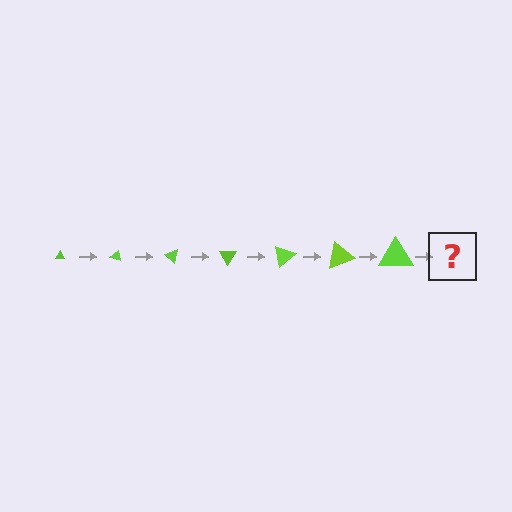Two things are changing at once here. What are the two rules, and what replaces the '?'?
The two rules are that the triangle grows larger each step and it rotates 20 degrees each step. The '?' should be a triangle, larger than the previous one and rotated 140 degrees from the start.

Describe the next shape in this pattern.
It should be a triangle, larger than the previous one and rotated 140 degrees from the start.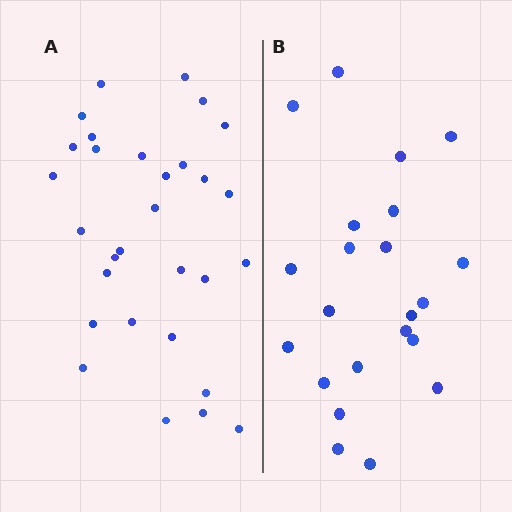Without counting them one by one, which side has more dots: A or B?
Region A (the left region) has more dots.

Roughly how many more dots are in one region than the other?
Region A has roughly 8 or so more dots than region B.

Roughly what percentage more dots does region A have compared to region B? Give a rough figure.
About 35% more.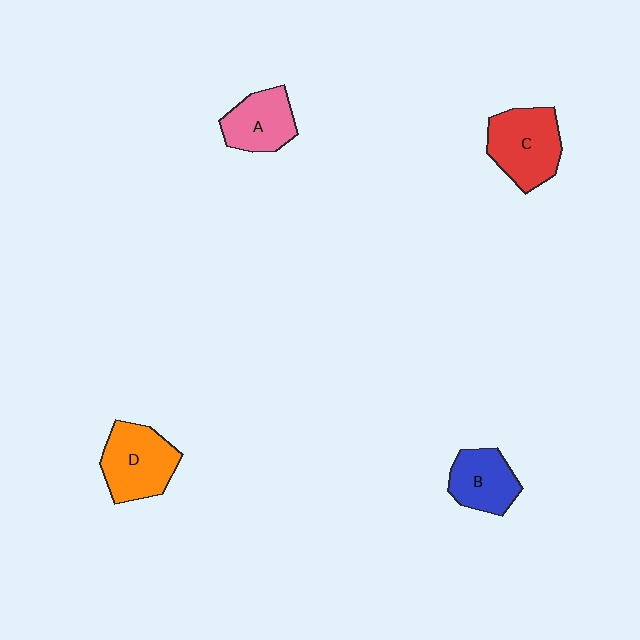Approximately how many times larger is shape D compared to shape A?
Approximately 1.3 times.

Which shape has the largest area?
Shape C (red).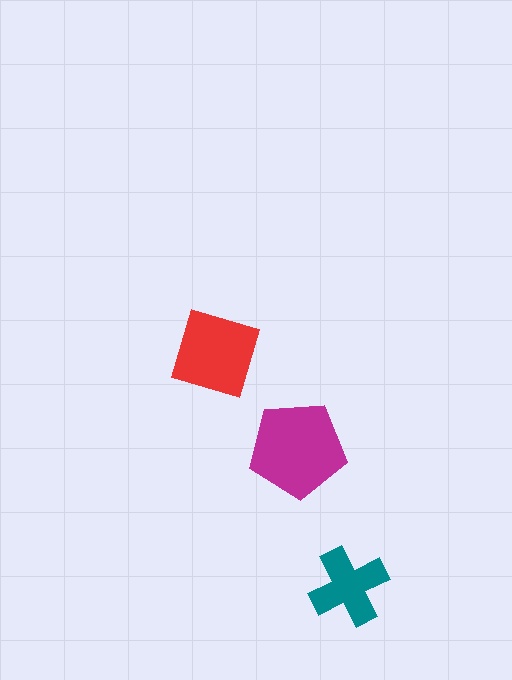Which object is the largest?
The magenta pentagon.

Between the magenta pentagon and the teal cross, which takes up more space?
The magenta pentagon.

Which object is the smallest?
The teal cross.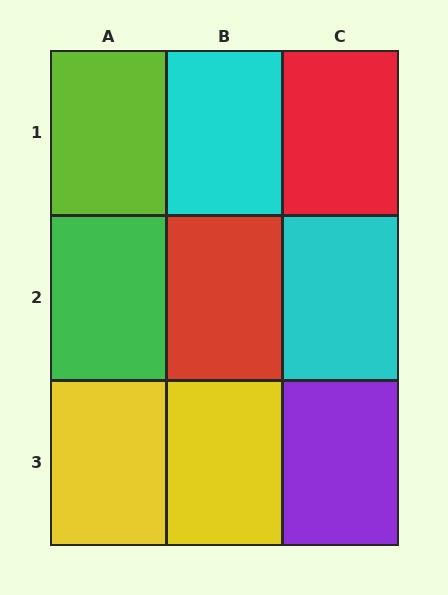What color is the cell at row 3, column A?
Yellow.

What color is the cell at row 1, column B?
Cyan.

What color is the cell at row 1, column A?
Lime.